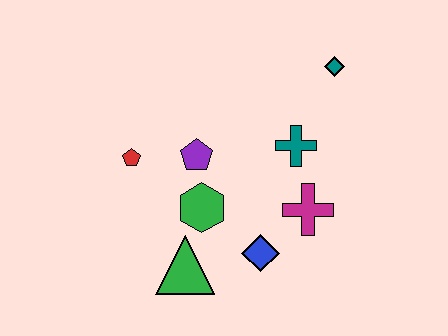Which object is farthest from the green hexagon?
The teal diamond is farthest from the green hexagon.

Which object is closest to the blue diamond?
The magenta cross is closest to the blue diamond.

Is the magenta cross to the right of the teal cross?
Yes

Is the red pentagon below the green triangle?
No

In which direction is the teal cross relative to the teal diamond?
The teal cross is below the teal diamond.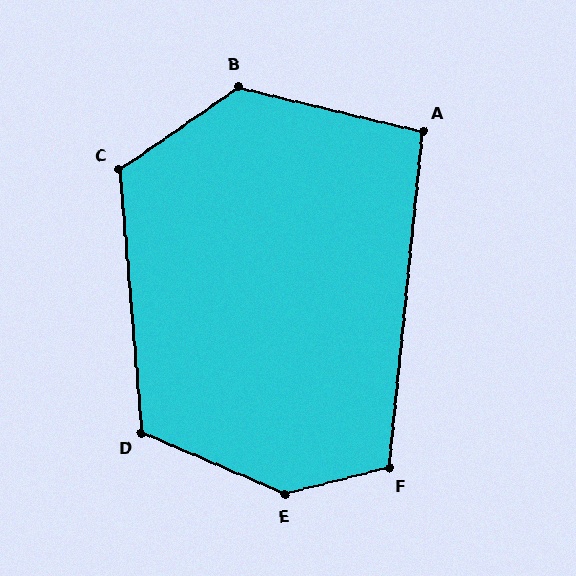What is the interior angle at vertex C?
Approximately 120 degrees (obtuse).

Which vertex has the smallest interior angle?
A, at approximately 98 degrees.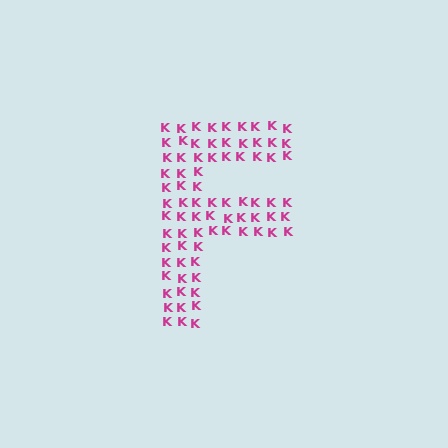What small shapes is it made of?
It is made of small letter K's.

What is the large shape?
The large shape is the letter F.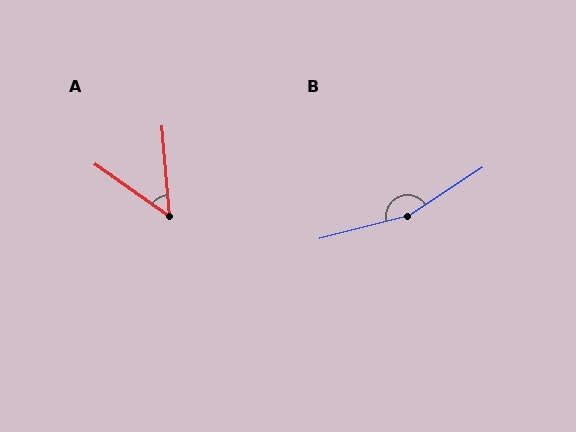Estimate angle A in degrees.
Approximately 50 degrees.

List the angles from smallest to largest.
A (50°), B (161°).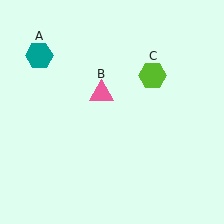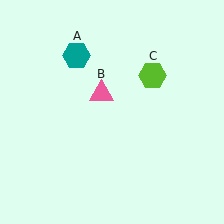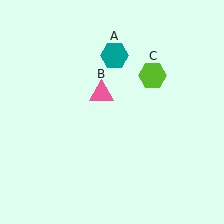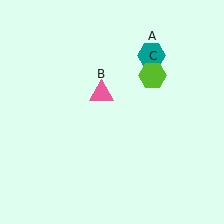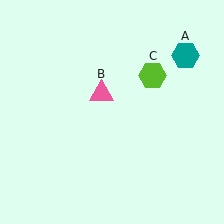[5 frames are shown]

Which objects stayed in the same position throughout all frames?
Pink triangle (object B) and lime hexagon (object C) remained stationary.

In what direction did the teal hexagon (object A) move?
The teal hexagon (object A) moved right.